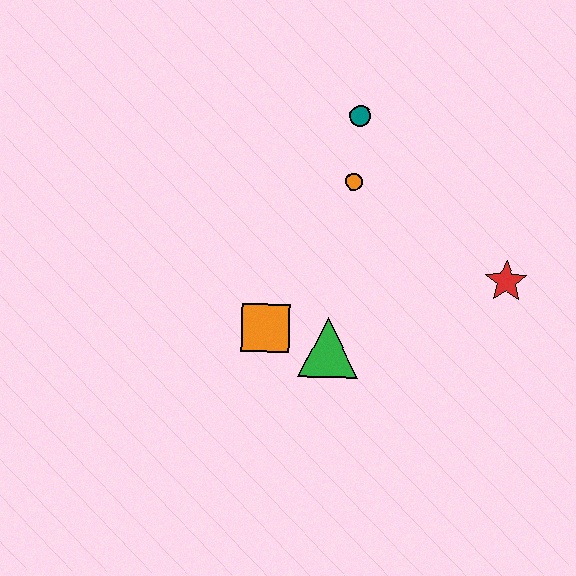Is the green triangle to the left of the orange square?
No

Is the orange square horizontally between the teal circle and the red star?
No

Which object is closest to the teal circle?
The orange circle is closest to the teal circle.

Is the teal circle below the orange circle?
No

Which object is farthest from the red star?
The orange square is farthest from the red star.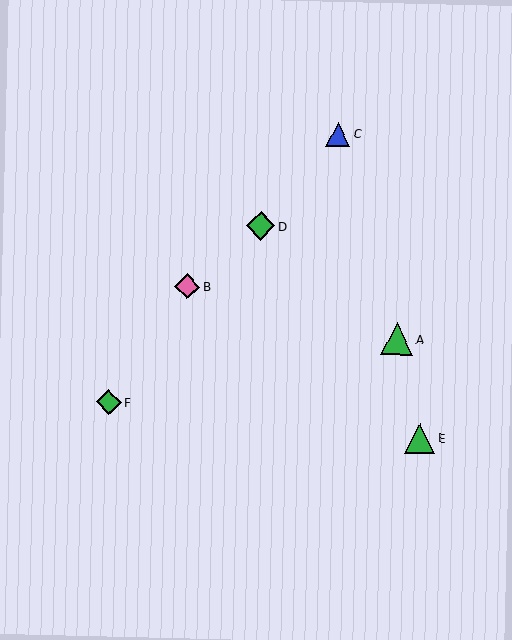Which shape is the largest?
The green triangle (labeled A) is the largest.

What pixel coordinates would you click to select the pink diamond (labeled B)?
Click at (187, 286) to select the pink diamond B.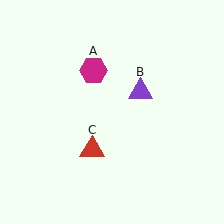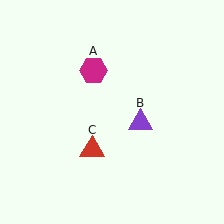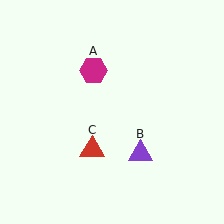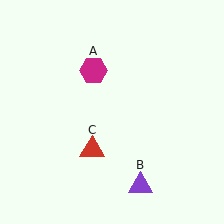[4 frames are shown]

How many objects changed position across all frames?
1 object changed position: purple triangle (object B).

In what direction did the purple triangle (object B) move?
The purple triangle (object B) moved down.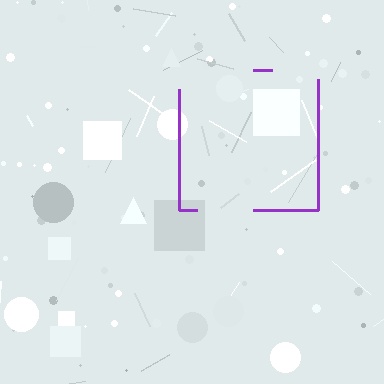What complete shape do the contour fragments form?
The contour fragments form a square.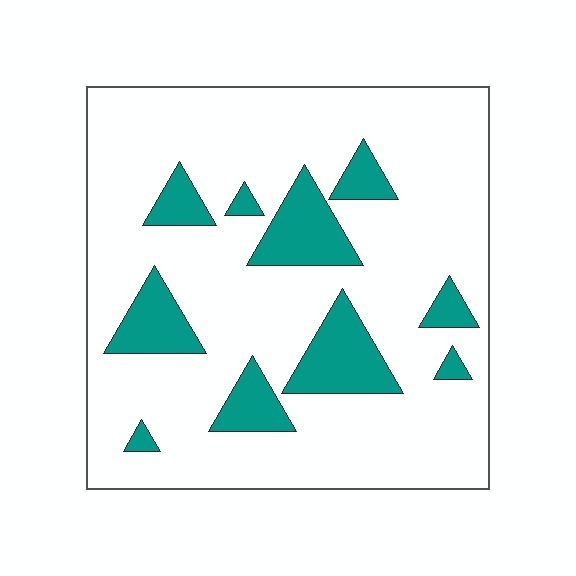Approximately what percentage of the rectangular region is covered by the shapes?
Approximately 20%.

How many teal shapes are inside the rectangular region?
10.